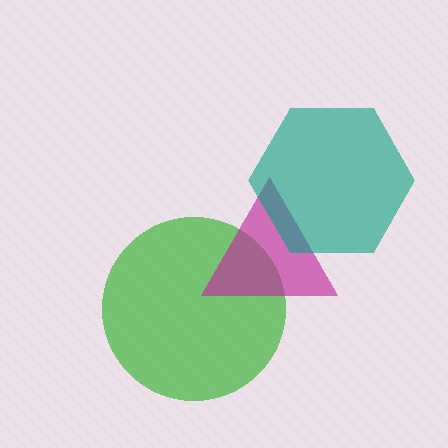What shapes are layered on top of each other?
The layered shapes are: a green circle, a magenta triangle, a teal hexagon.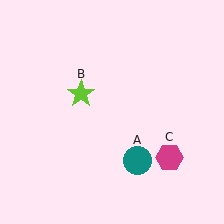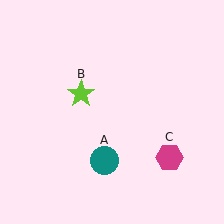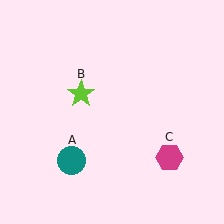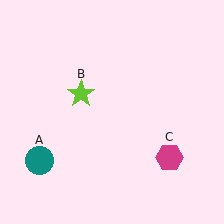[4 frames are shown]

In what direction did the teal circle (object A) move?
The teal circle (object A) moved left.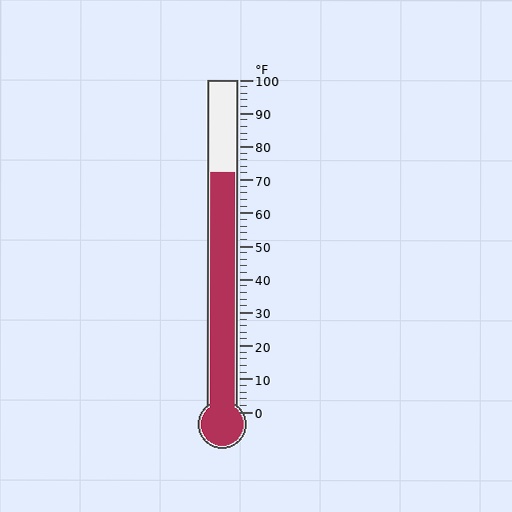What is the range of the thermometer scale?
The thermometer scale ranges from 0°F to 100°F.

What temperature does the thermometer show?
The thermometer shows approximately 72°F.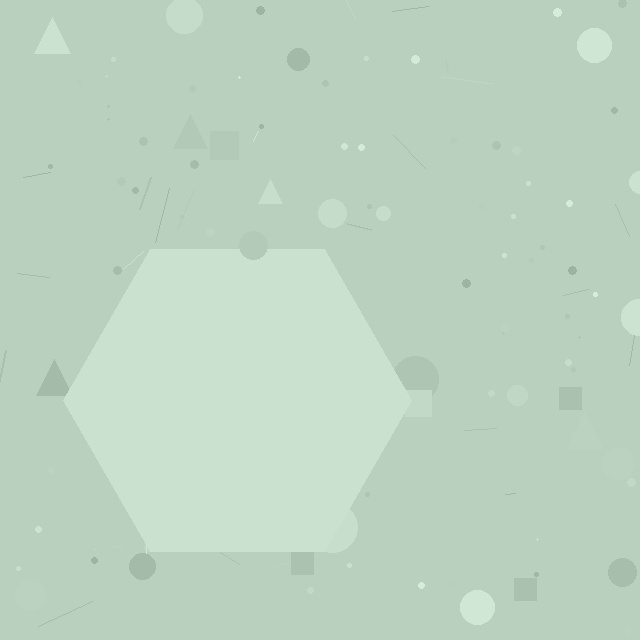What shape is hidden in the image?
A hexagon is hidden in the image.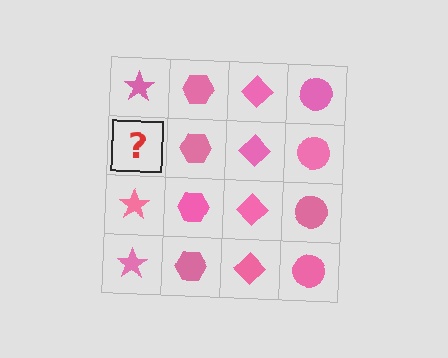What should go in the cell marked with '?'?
The missing cell should contain a pink star.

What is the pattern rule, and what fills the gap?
The rule is that each column has a consistent shape. The gap should be filled with a pink star.